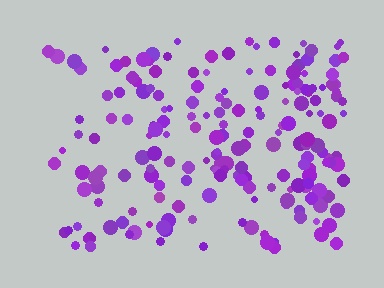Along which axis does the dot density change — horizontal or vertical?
Horizontal.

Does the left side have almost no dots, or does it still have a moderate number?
Still a moderate number, just noticeably fewer than the right.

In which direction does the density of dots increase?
From left to right, with the right side densest.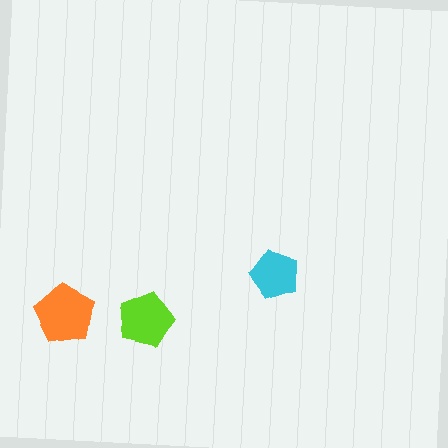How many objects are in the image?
There are 3 objects in the image.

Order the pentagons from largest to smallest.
the orange one, the lime one, the cyan one.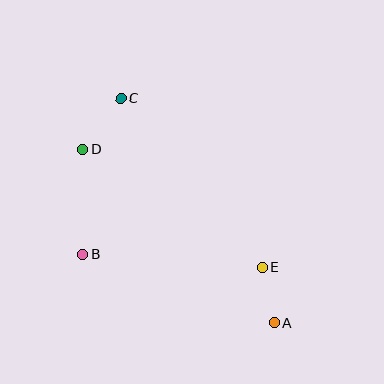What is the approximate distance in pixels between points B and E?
The distance between B and E is approximately 180 pixels.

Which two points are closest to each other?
Points A and E are closest to each other.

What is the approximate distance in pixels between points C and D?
The distance between C and D is approximately 64 pixels.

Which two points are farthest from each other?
Points A and C are farthest from each other.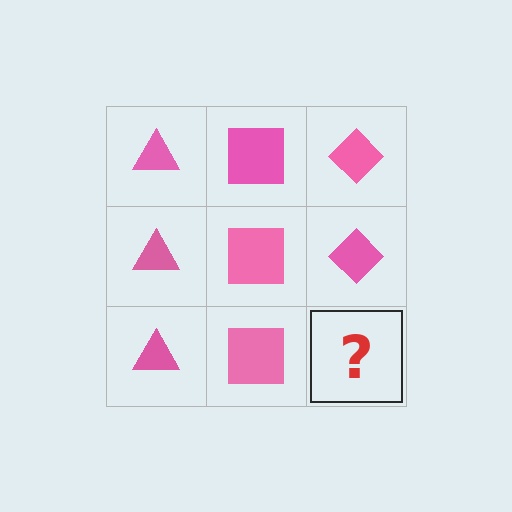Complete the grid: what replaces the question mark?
The question mark should be replaced with a pink diamond.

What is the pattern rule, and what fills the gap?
The rule is that each column has a consistent shape. The gap should be filled with a pink diamond.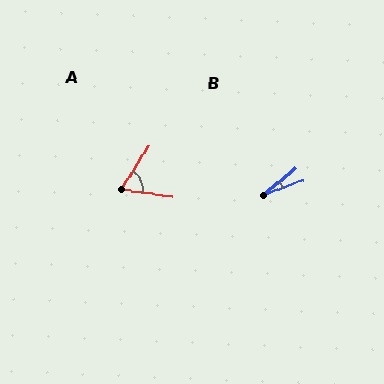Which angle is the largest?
A, at approximately 67 degrees.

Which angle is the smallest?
B, at approximately 19 degrees.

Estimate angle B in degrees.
Approximately 19 degrees.